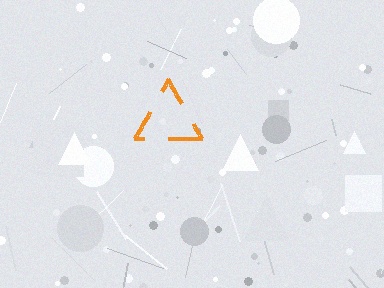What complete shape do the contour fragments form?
The contour fragments form a triangle.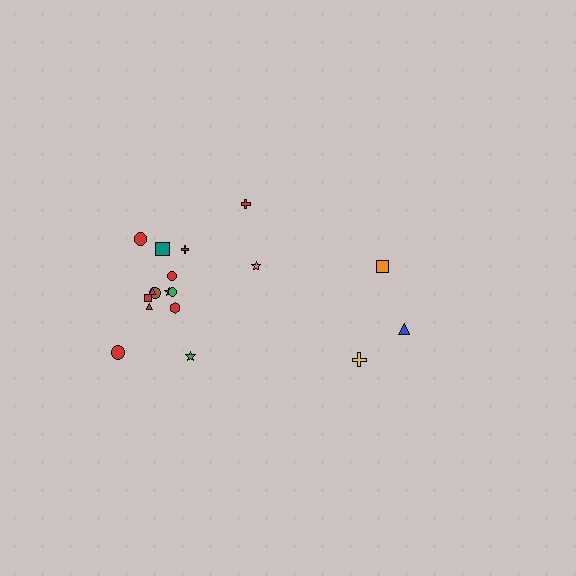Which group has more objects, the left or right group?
The left group.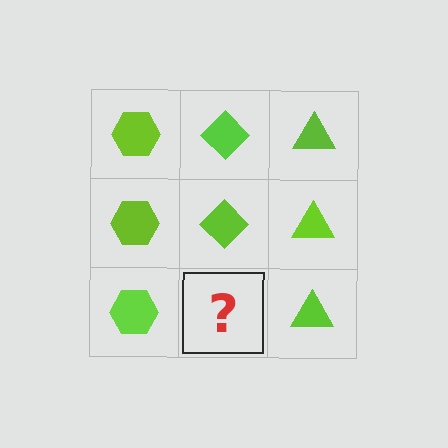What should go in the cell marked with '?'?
The missing cell should contain a lime diamond.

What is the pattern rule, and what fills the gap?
The rule is that each column has a consistent shape. The gap should be filled with a lime diamond.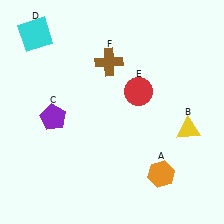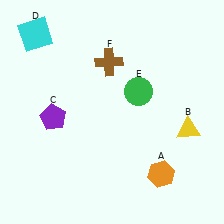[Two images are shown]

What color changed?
The circle (E) changed from red in Image 1 to green in Image 2.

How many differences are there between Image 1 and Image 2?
There is 1 difference between the two images.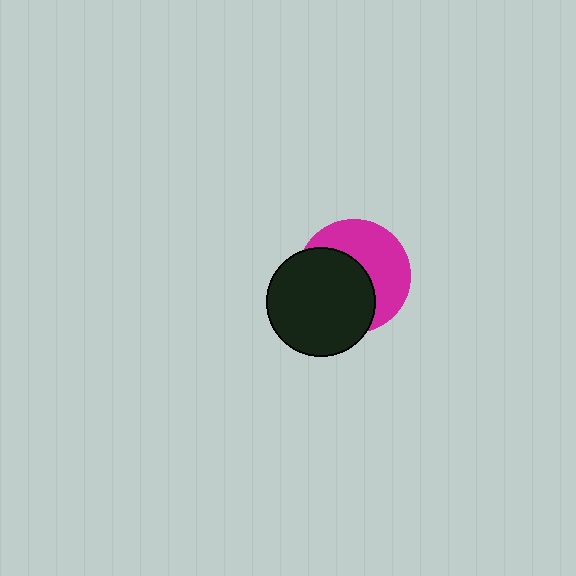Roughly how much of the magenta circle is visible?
About half of it is visible (roughly 49%).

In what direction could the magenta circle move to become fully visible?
The magenta circle could move toward the upper-right. That would shift it out from behind the black circle entirely.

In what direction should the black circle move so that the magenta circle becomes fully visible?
The black circle should move toward the lower-left. That is the shortest direction to clear the overlap and leave the magenta circle fully visible.